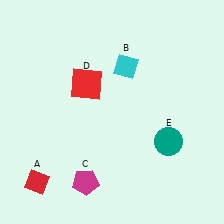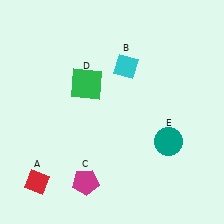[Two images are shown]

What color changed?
The square (D) changed from red in Image 1 to green in Image 2.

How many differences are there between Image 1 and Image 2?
There is 1 difference between the two images.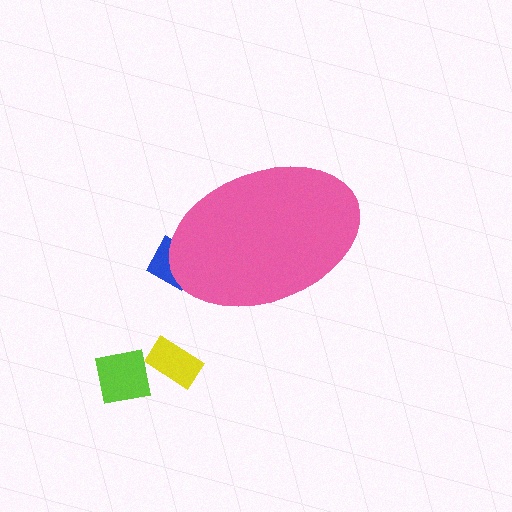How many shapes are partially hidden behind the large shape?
1 shape is partially hidden.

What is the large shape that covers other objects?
A pink ellipse.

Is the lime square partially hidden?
No, the lime square is fully visible.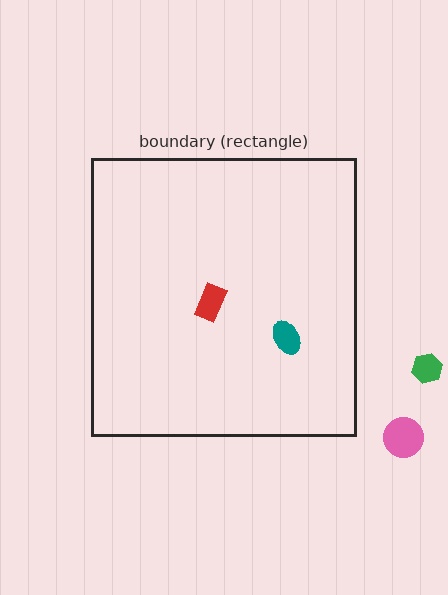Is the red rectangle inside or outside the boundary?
Inside.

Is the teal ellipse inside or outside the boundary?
Inside.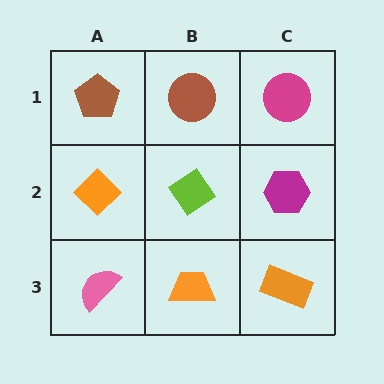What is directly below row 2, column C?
An orange rectangle.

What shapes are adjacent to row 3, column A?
An orange diamond (row 2, column A), an orange trapezoid (row 3, column B).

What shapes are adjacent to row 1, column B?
A lime diamond (row 2, column B), a brown pentagon (row 1, column A), a magenta circle (row 1, column C).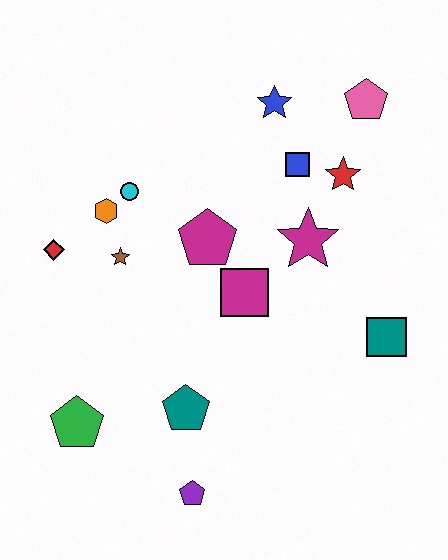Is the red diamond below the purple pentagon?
No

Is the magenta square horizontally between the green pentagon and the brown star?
No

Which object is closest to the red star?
The blue square is closest to the red star.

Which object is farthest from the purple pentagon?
The pink pentagon is farthest from the purple pentagon.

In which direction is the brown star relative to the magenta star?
The brown star is to the left of the magenta star.